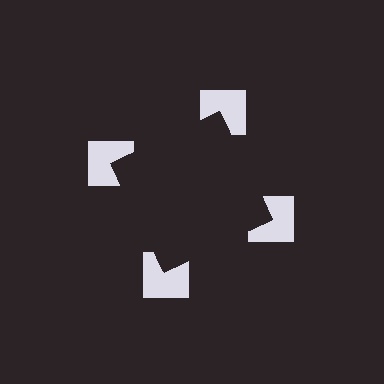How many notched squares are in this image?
There are 4 — one at each vertex of the illusory square.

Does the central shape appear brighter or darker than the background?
It typically appears slightly darker than the background, even though no actual brightness change is drawn.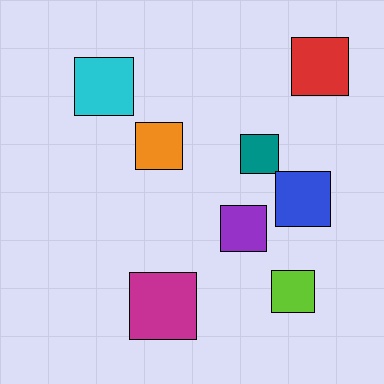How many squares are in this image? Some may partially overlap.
There are 8 squares.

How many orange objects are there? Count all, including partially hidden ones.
There is 1 orange object.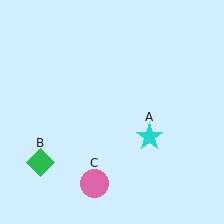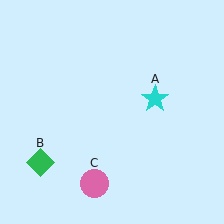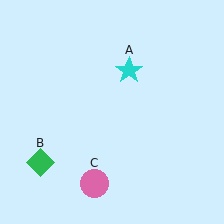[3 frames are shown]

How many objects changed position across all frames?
1 object changed position: cyan star (object A).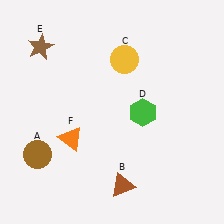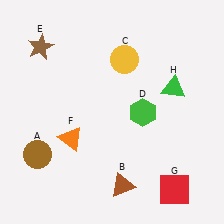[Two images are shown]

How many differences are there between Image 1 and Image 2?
There are 2 differences between the two images.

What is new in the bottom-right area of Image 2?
A red square (G) was added in the bottom-right area of Image 2.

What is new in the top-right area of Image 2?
A green triangle (H) was added in the top-right area of Image 2.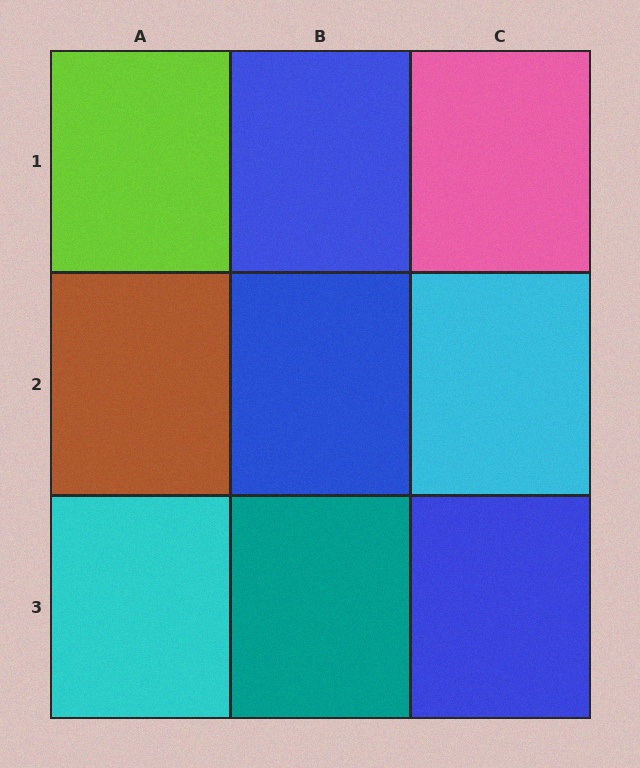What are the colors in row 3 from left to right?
Cyan, teal, blue.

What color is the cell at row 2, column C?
Cyan.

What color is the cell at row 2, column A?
Brown.